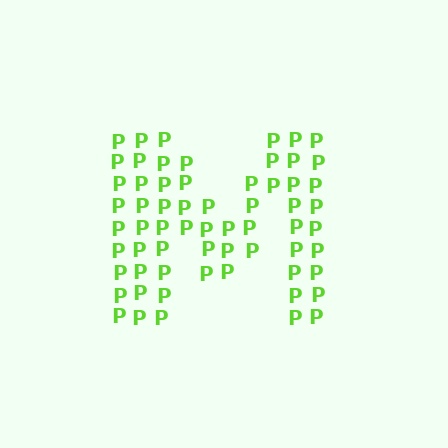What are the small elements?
The small elements are letter P's.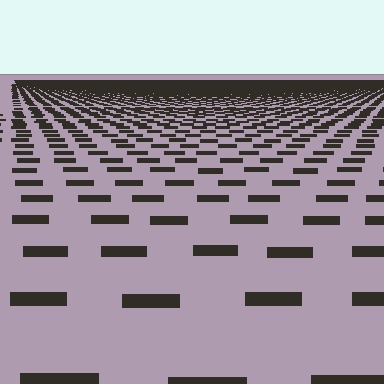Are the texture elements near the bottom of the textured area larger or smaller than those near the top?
Larger. Near the bottom, elements are closer to the viewer and appear at a bigger on-screen size.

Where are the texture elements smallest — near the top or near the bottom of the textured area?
Near the top.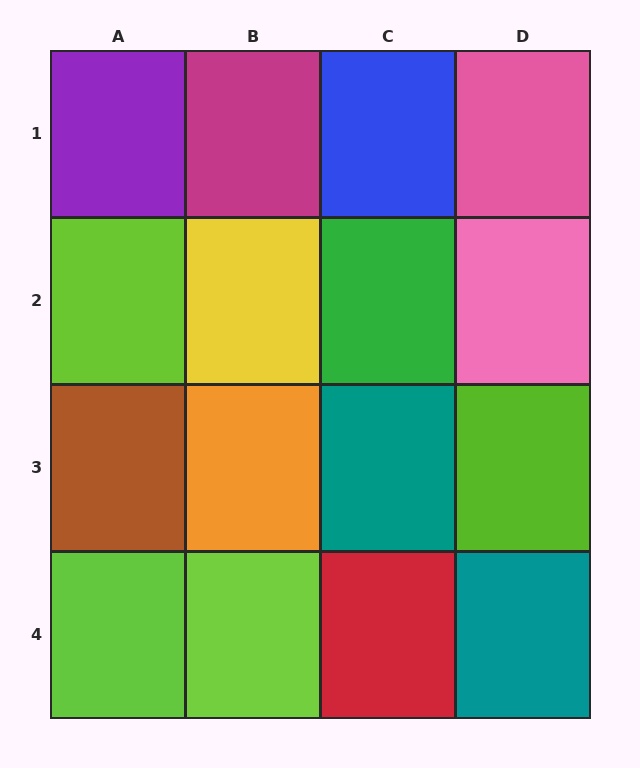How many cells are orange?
1 cell is orange.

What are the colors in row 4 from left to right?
Lime, lime, red, teal.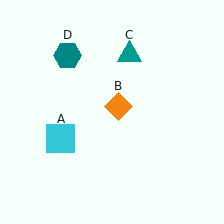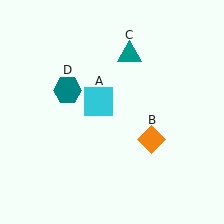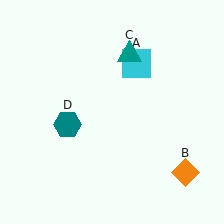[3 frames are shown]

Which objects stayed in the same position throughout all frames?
Teal triangle (object C) remained stationary.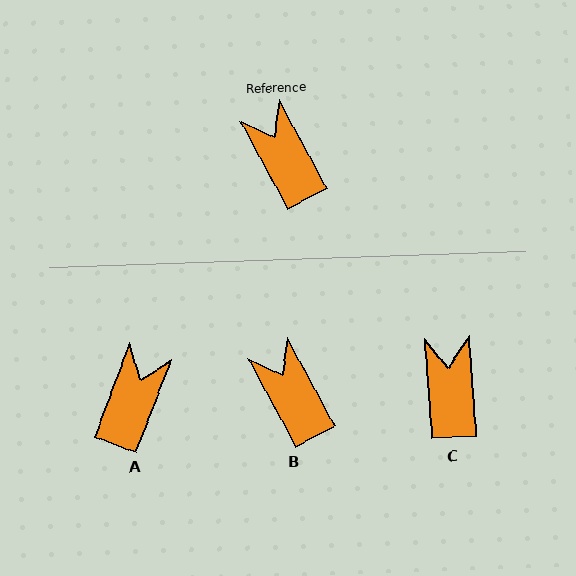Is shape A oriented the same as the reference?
No, it is off by about 49 degrees.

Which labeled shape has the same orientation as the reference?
B.